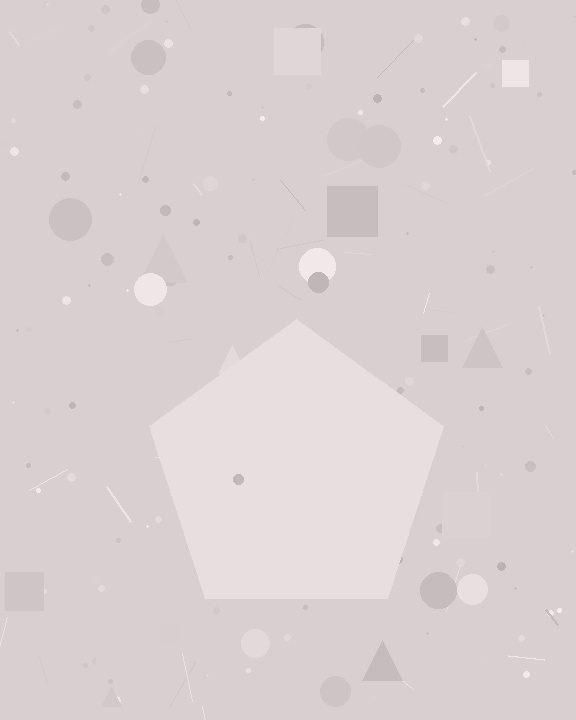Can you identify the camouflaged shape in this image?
The camouflaged shape is a pentagon.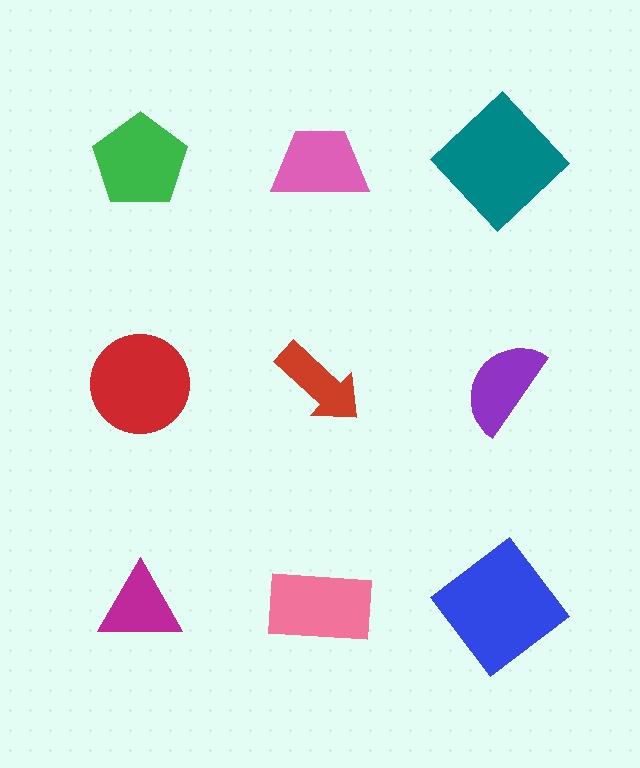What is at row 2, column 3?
A purple semicircle.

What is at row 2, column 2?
A red arrow.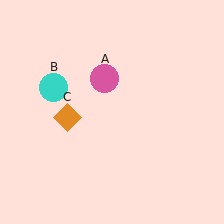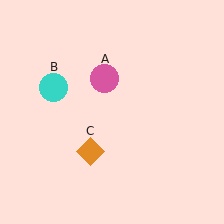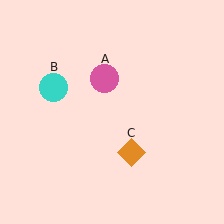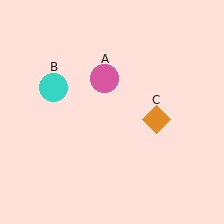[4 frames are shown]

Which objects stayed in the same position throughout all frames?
Pink circle (object A) and cyan circle (object B) remained stationary.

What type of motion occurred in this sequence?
The orange diamond (object C) rotated counterclockwise around the center of the scene.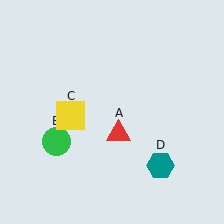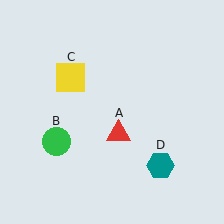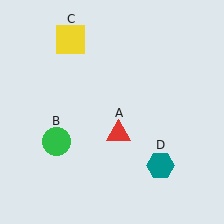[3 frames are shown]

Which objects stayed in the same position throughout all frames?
Red triangle (object A) and green circle (object B) and teal hexagon (object D) remained stationary.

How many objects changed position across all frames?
1 object changed position: yellow square (object C).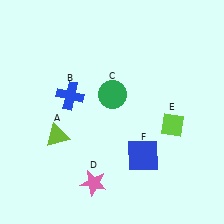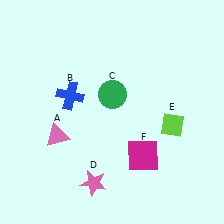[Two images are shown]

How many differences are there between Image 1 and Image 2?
There are 2 differences between the two images.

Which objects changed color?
A changed from lime to pink. F changed from blue to magenta.